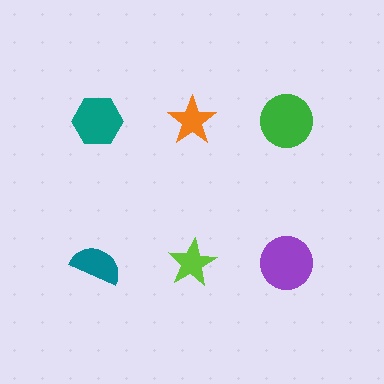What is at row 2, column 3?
A purple circle.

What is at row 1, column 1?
A teal hexagon.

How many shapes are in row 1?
3 shapes.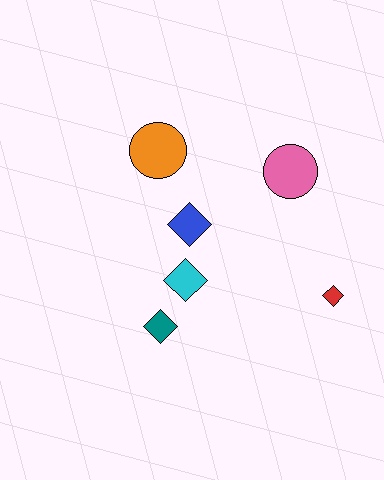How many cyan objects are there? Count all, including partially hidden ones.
There is 1 cyan object.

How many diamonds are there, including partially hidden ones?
There are 4 diamonds.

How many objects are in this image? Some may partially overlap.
There are 6 objects.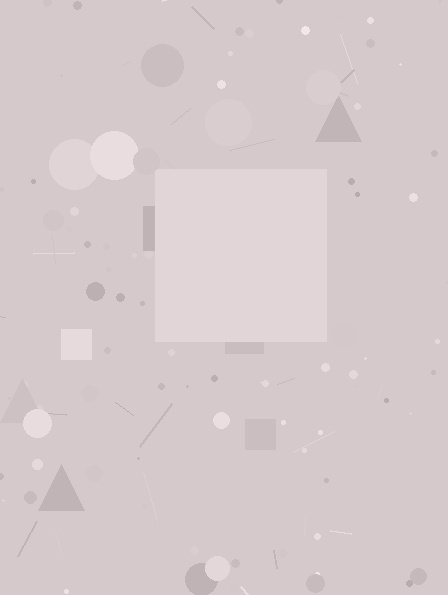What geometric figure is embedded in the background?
A square is embedded in the background.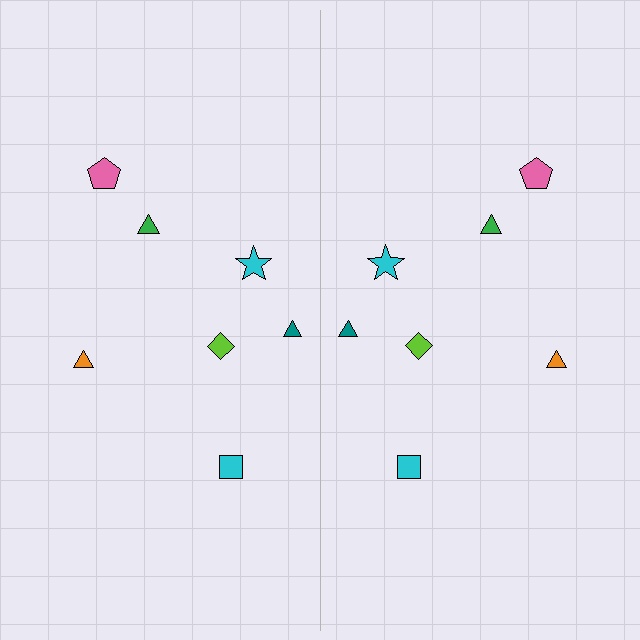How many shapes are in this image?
There are 14 shapes in this image.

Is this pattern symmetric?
Yes, this pattern has bilateral (reflection) symmetry.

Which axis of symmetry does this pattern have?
The pattern has a vertical axis of symmetry running through the center of the image.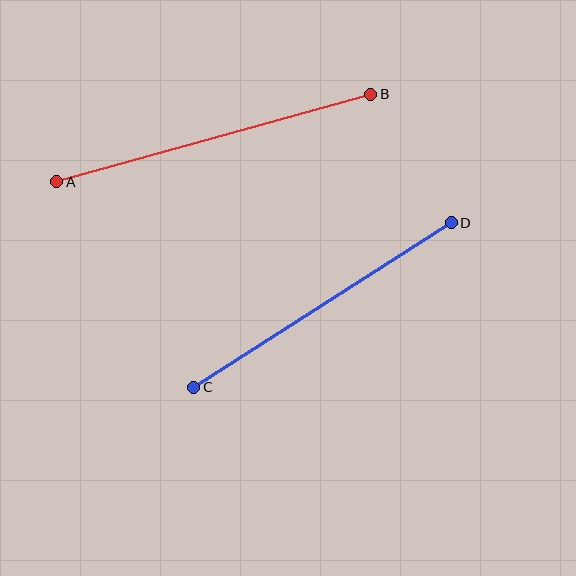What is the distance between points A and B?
The distance is approximately 326 pixels.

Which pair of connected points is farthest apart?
Points A and B are farthest apart.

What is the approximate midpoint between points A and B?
The midpoint is at approximately (214, 138) pixels.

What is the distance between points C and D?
The distance is approximately 305 pixels.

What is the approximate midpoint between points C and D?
The midpoint is at approximately (323, 305) pixels.